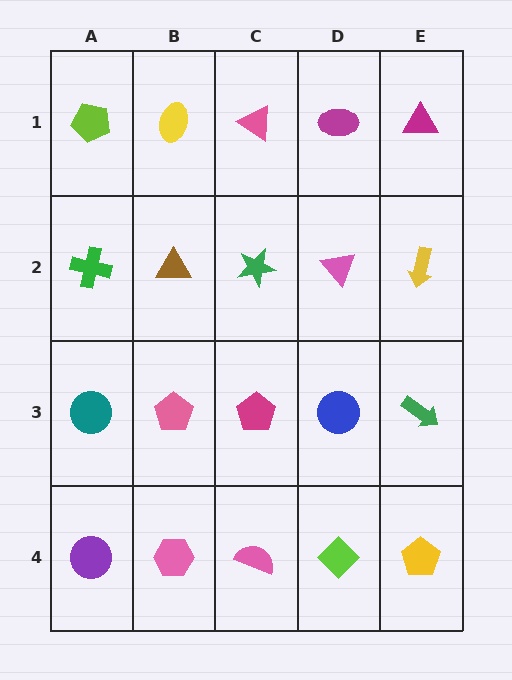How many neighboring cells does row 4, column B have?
3.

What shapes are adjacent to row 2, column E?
A magenta triangle (row 1, column E), a green arrow (row 3, column E), a pink triangle (row 2, column D).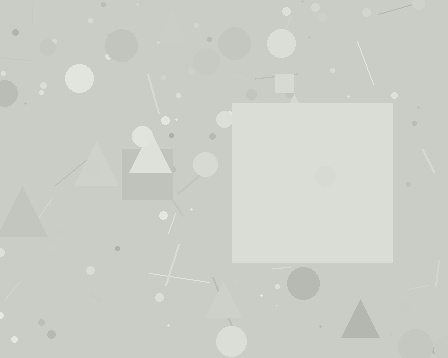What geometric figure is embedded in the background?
A square is embedded in the background.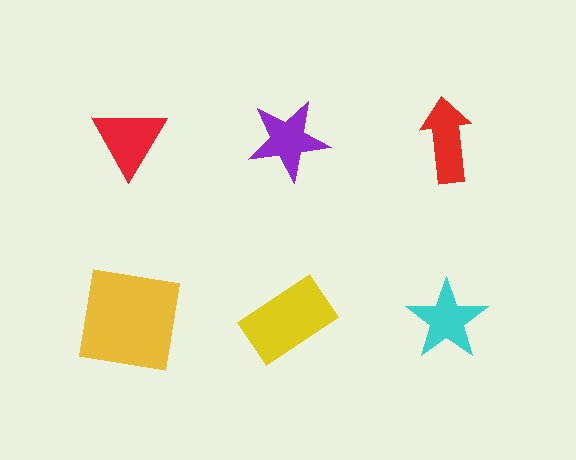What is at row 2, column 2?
A yellow rectangle.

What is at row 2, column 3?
A cyan star.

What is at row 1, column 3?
A red arrow.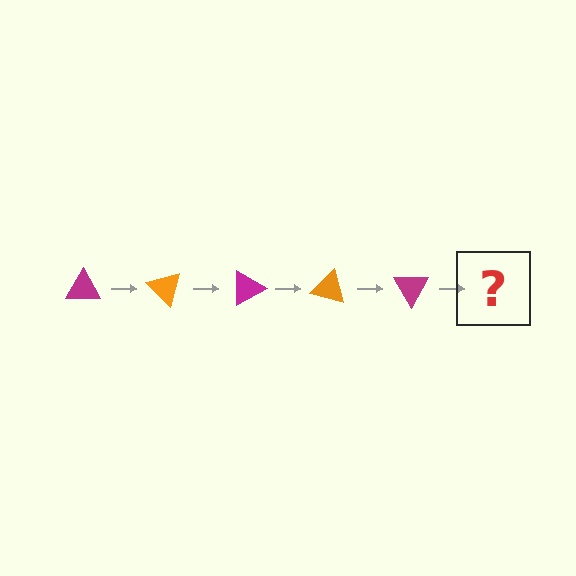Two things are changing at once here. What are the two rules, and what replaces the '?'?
The two rules are that it rotates 45 degrees each step and the color cycles through magenta and orange. The '?' should be an orange triangle, rotated 225 degrees from the start.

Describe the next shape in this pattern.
It should be an orange triangle, rotated 225 degrees from the start.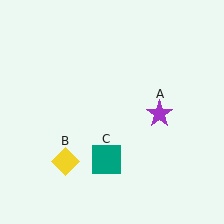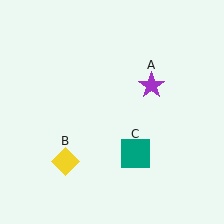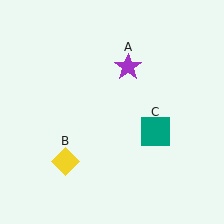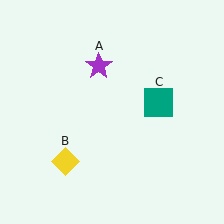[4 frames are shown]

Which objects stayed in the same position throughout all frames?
Yellow diamond (object B) remained stationary.